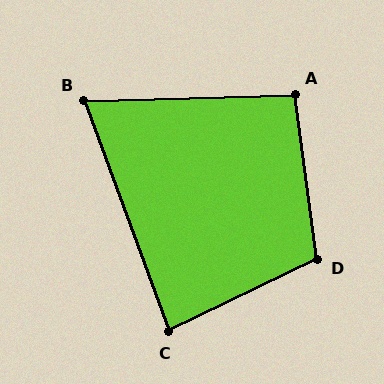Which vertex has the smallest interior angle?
B, at approximately 71 degrees.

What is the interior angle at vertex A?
Approximately 96 degrees (obtuse).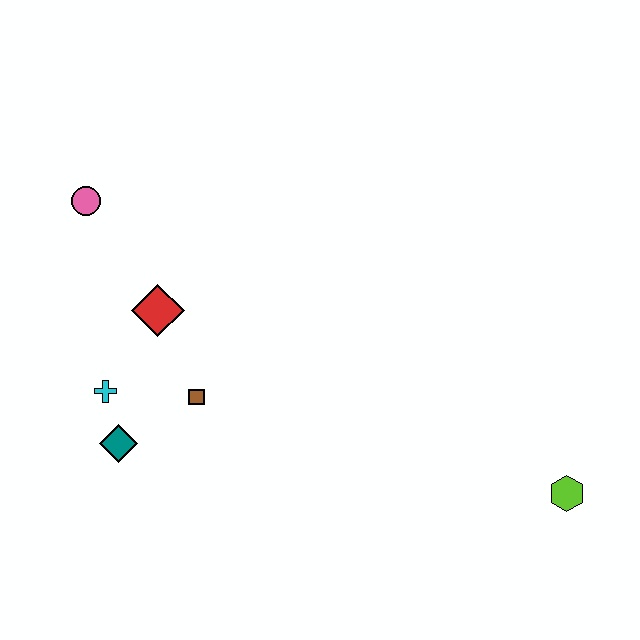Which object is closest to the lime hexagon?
The brown square is closest to the lime hexagon.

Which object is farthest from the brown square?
The lime hexagon is farthest from the brown square.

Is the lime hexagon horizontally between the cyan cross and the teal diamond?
No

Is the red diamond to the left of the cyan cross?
No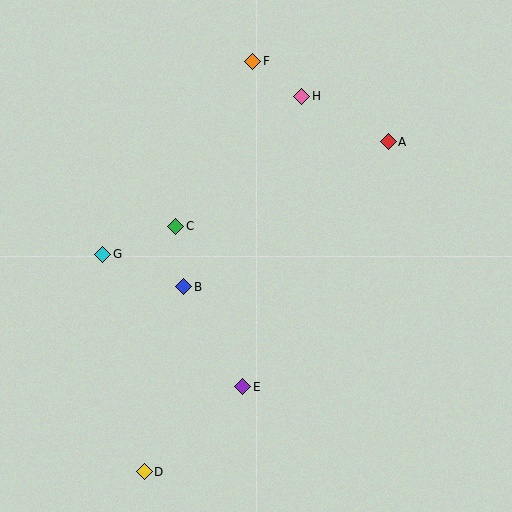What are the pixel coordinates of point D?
Point D is at (144, 472).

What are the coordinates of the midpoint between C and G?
The midpoint between C and G is at (139, 240).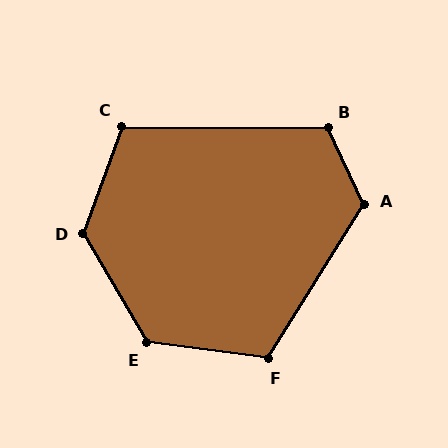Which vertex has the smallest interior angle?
C, at approximately 109 degrees.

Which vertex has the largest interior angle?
D, at approximately 130 degrees.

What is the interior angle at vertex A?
Approximately 123 degrees (obtuse).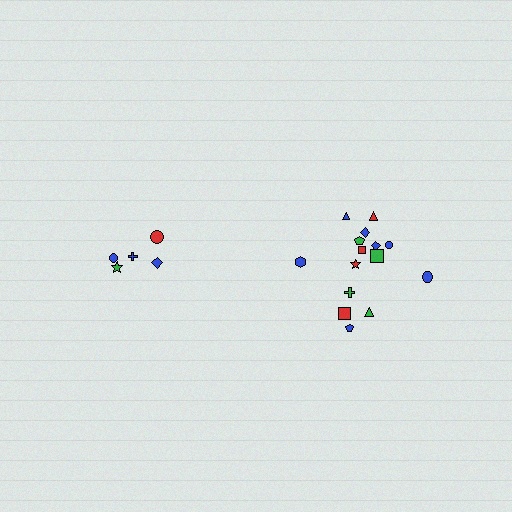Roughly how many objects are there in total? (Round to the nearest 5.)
Roughly 20 objects in total.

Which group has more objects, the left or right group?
The right group.